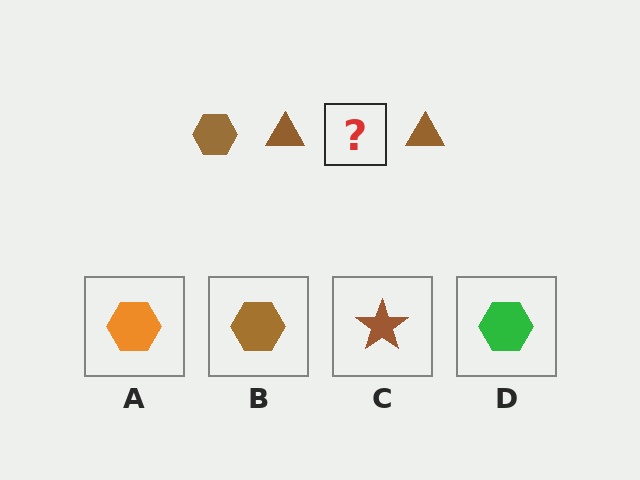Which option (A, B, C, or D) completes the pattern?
B.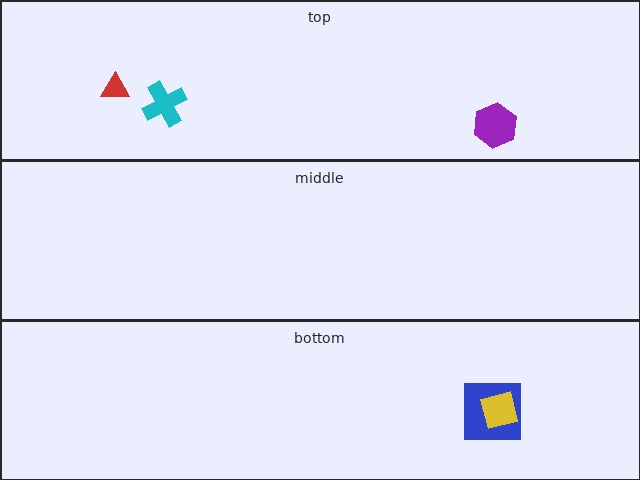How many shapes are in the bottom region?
2.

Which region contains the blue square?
The bottom region.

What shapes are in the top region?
The cyan cross, the red triangle, the purple hexagon.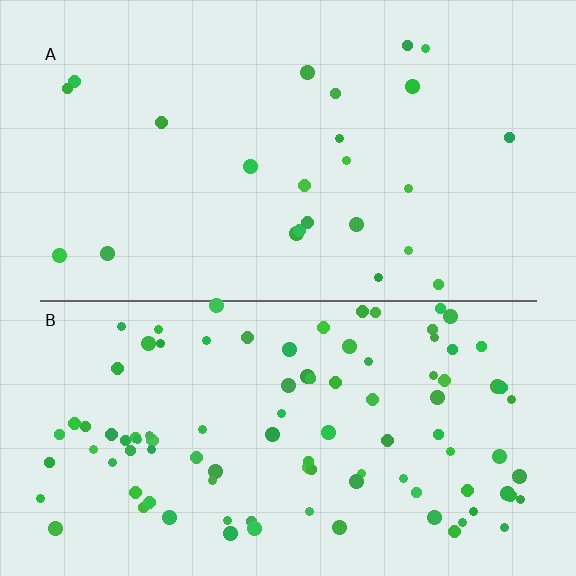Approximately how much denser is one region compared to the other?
Approximately 4.1× — region B over region A.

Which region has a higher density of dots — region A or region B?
B (the bottom).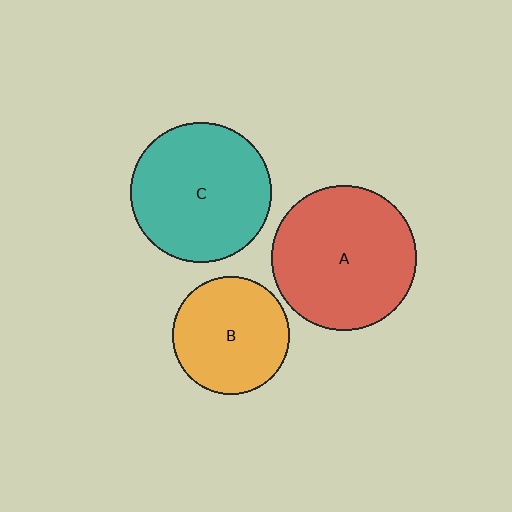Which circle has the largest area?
Circle A (red).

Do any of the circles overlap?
No, none of the circles overlap.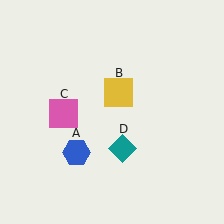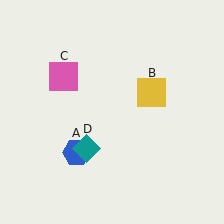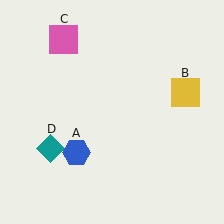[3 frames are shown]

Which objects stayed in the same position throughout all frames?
Blue hexagon (object A) remained stationary.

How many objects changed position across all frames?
3 objects changed position: yellow square (object B), pink square (object C), teal diamond (object D).